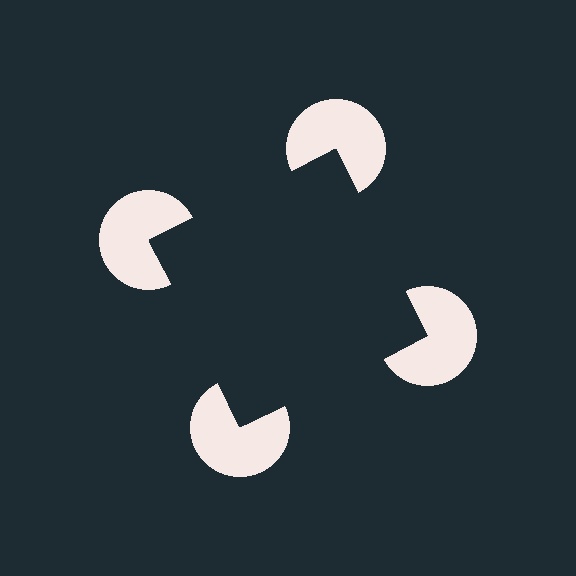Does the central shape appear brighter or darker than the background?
It typically appears slightly darker than the background, even though no actual brightness change is drawn.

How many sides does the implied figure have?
4 sides.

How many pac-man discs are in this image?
There are 4 — one at each vertex of the illusory square.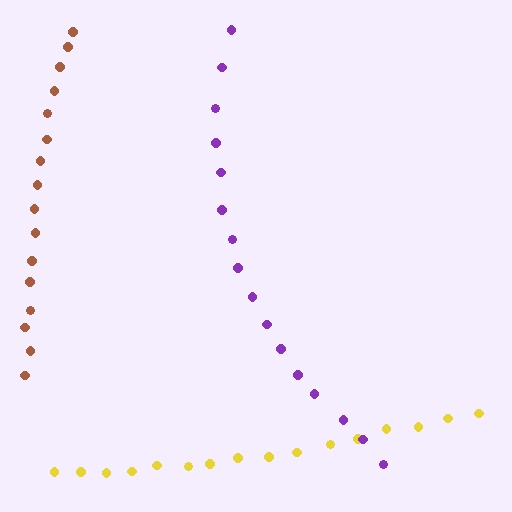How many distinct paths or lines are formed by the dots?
There are 3 distinct paths.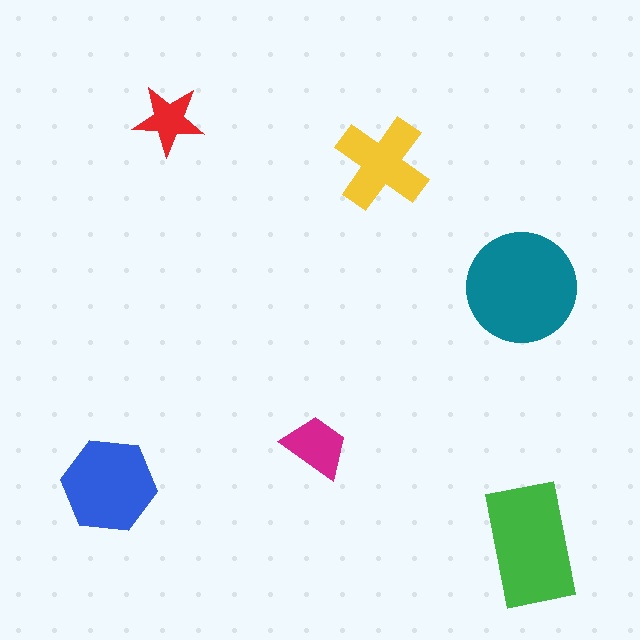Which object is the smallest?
The red star.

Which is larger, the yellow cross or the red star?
The yellow cross.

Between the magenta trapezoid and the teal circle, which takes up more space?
The teal circle.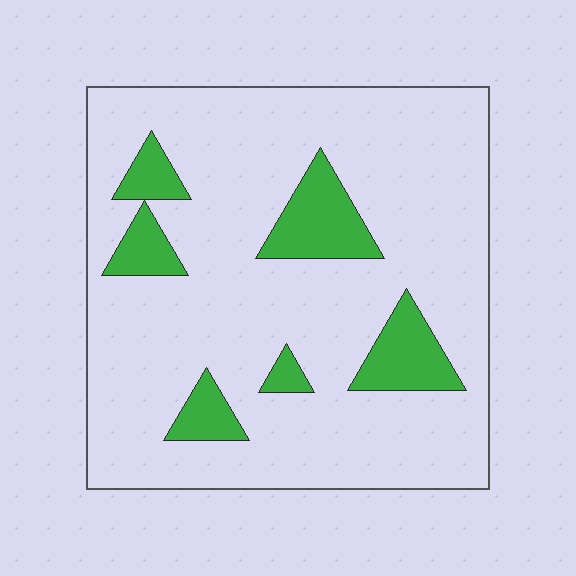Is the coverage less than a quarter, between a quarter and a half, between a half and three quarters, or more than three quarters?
Less than a quarter.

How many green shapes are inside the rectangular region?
6.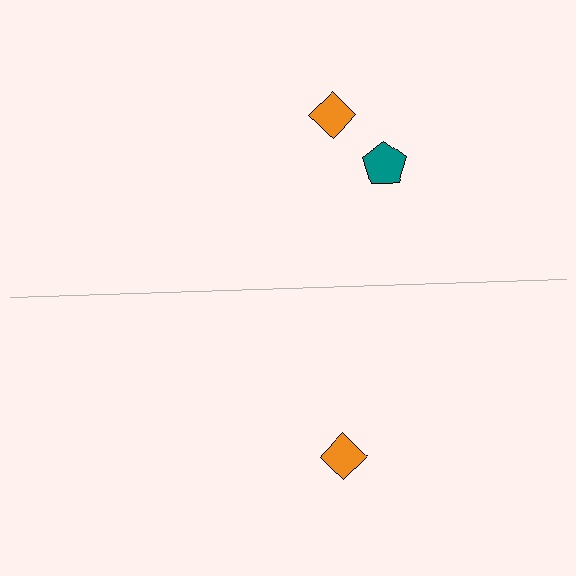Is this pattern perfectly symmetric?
No, the pattern is not perfectly symmetric. A teal pentagon is missing from the bottom side.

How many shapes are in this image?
There are 3 shapes in this image.